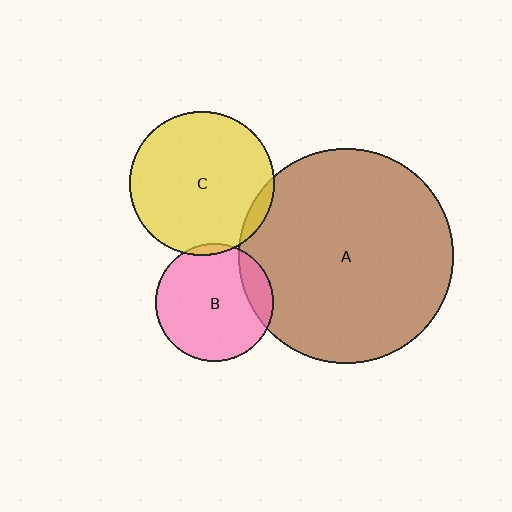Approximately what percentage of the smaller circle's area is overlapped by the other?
Approximately 5%.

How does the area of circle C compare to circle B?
Approximately 1.5 times.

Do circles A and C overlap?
Yes.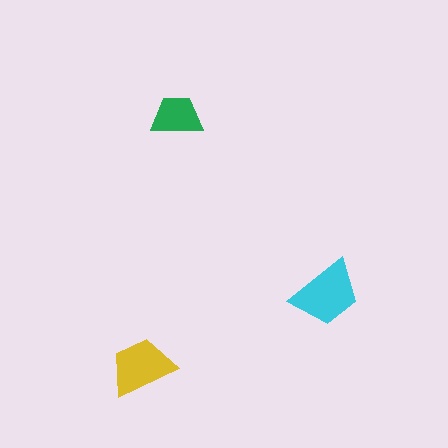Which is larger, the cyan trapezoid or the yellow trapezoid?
The cyan one.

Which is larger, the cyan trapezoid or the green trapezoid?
The cyan one.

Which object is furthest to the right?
The cyan trapezoid is rightmost.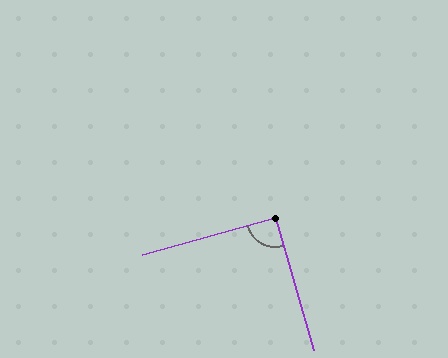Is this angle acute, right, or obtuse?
It is approximately a right angle.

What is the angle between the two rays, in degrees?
Approximately 90 degrees.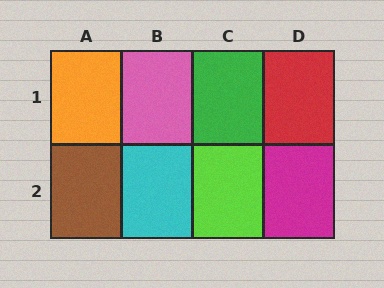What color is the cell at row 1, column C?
Green.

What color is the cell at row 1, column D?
Red.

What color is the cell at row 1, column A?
Orange.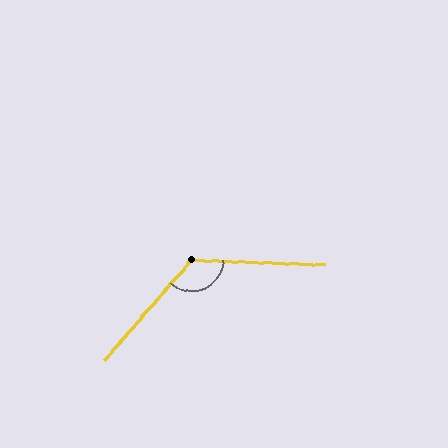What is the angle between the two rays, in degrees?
Approximately 129 degrees.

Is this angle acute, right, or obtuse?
It is obtuse.